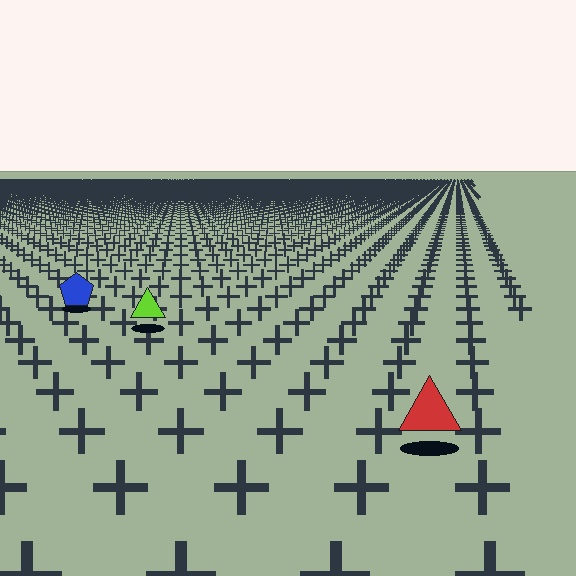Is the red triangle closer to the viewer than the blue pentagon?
Yes. The red triangle is closer — you can tell from the texture gradient: the ground texture is coarser near it.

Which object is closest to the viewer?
The red triangle is closest. The texture marks near it are larger and more spread out.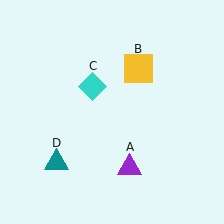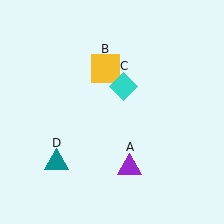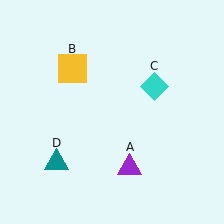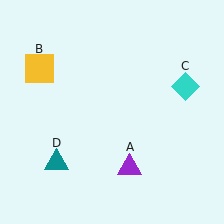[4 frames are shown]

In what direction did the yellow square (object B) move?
The yellow square (object B) moved left.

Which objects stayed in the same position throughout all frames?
Purple triangle (object A) and teal triangle (object D) remained stationary.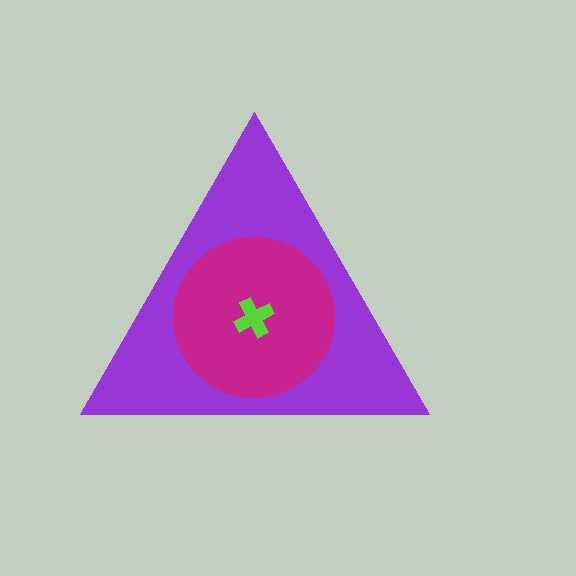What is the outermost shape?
The purple triangle.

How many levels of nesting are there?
3.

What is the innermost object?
The lime cross.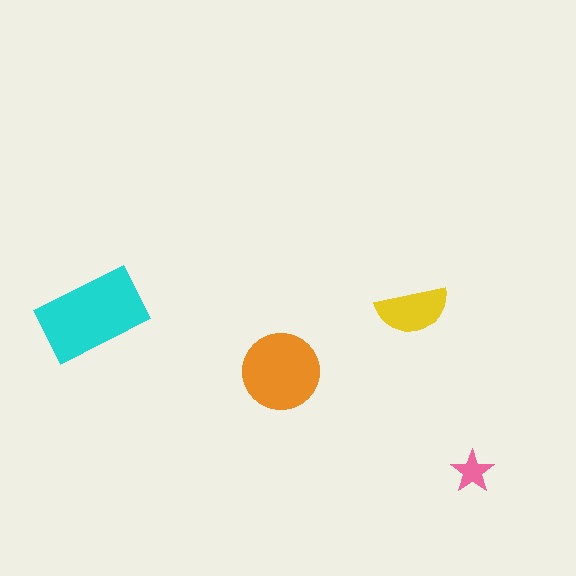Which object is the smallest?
The pink star.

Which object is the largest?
The cyan rectangle.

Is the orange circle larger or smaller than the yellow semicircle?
Larger.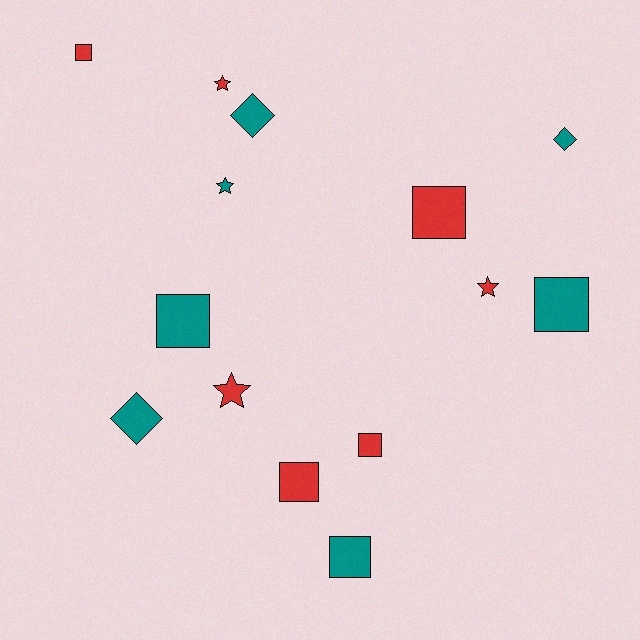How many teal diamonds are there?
There are 3 teal diamonds.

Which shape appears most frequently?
Square, with 7 objects.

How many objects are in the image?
There are 14 objects.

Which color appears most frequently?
Teal, with 7 objects.